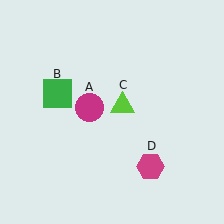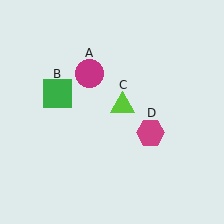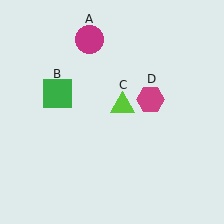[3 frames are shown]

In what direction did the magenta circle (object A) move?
The magenta circle (object A) moved up.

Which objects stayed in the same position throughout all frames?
Green square (object B) and lime triangle (object C) remained stationary.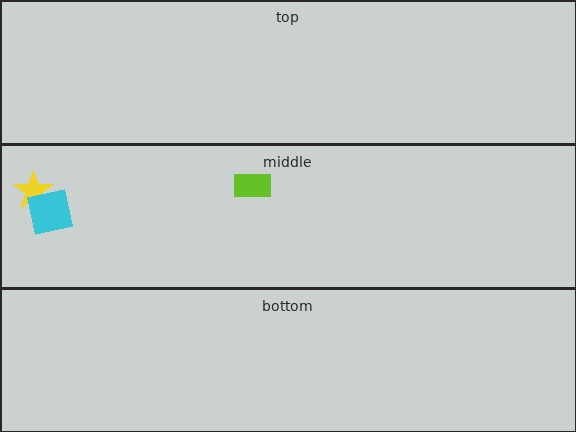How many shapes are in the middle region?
3.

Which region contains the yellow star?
The middle region.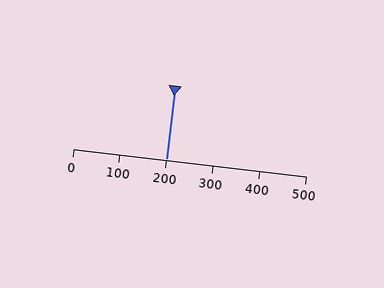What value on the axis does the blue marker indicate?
The marker indicates approximately 200.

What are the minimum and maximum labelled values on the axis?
The axis runs from 0 to 500.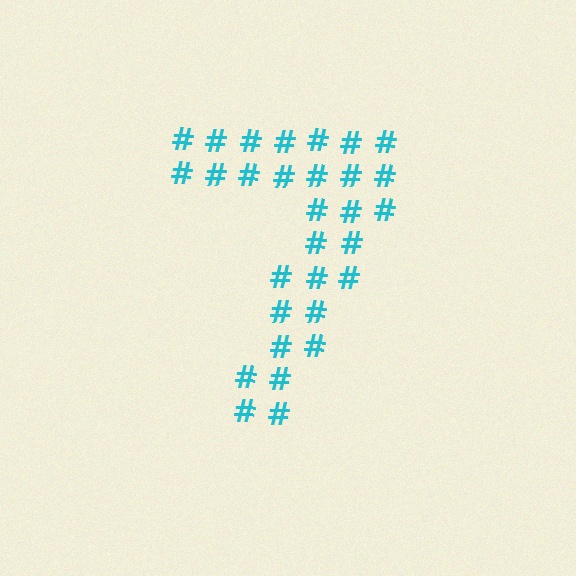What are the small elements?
The small elements are hash symbols.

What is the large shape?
The large shape is the digit 7.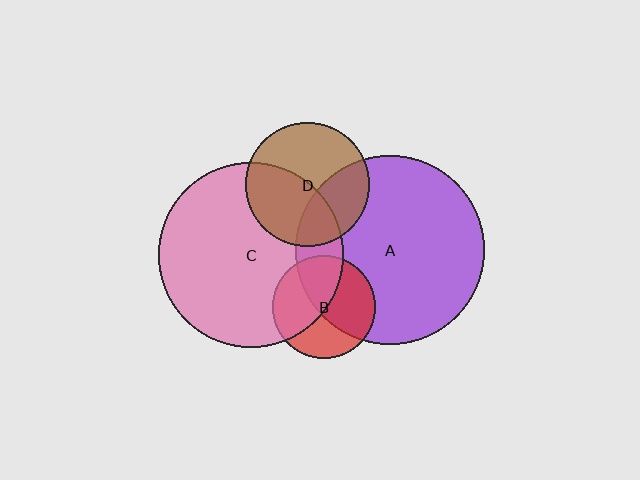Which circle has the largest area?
Circle A (purple).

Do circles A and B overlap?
Yes.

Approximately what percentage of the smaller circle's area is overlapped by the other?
Approximately 50%.